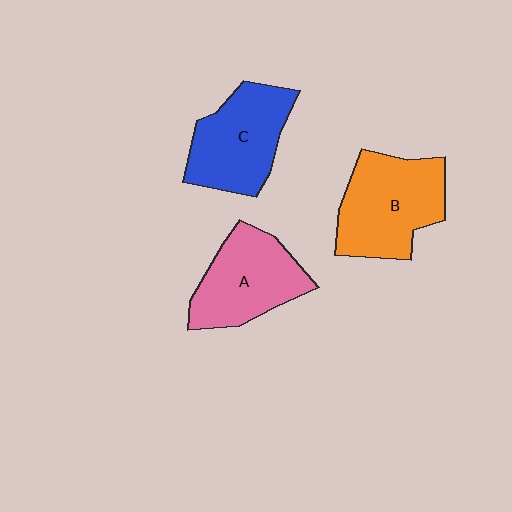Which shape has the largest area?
Shape B (orange).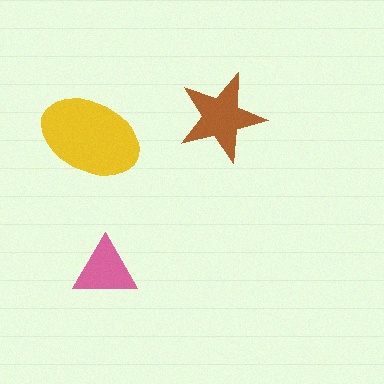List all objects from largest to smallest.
The yellow ellipse, the brown star, the pink triangle.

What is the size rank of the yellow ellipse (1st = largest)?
1st.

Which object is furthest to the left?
The yellow ellipse is leftmost.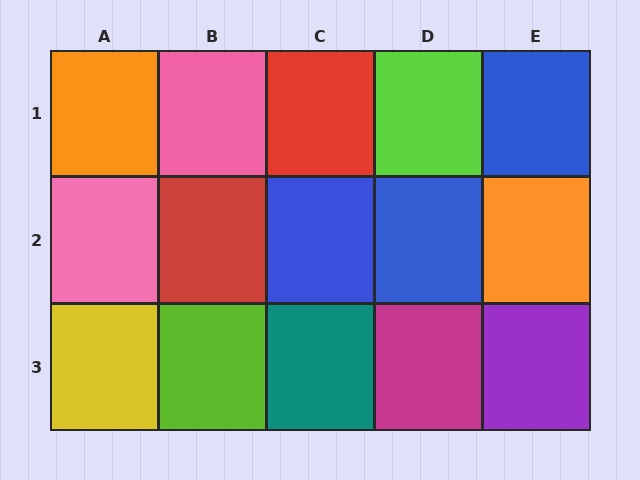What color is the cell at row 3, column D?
Magenta.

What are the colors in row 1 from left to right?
Orange, pink, red, lime, blue.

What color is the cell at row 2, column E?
Orange.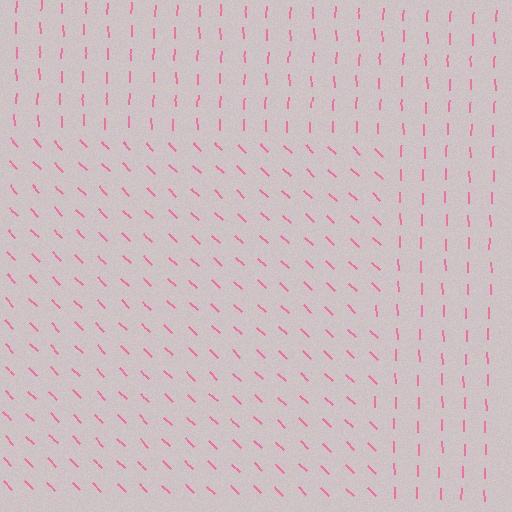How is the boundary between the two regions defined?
The boundary is defined purely by a change in line orientation (approximately 45 degrees difference). All lines are the same color and thickness.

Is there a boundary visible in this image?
Yes, there is a texture boundary formed by a change in line orientation.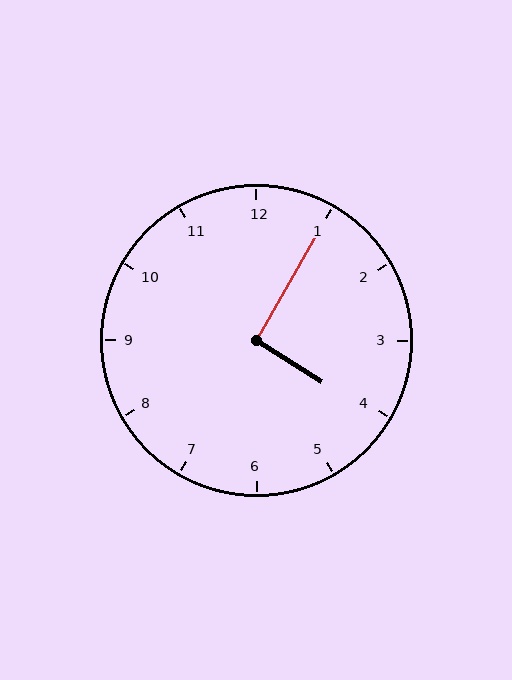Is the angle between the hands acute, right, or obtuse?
It is right.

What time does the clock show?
4:05.